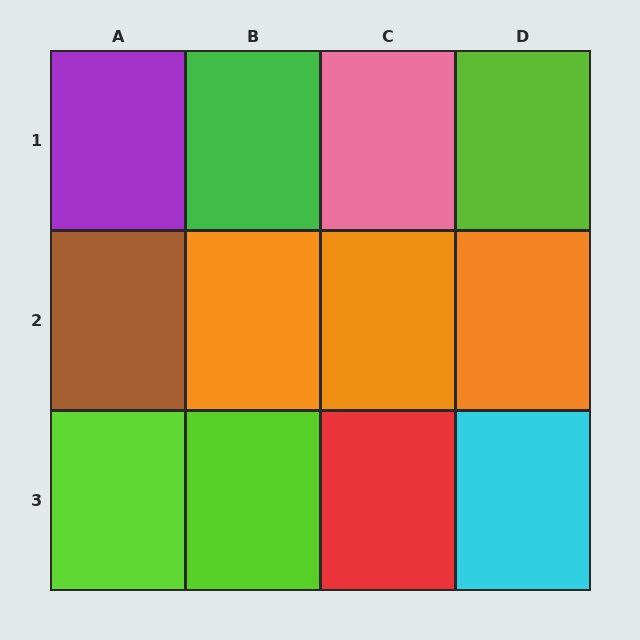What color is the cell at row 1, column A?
Purple.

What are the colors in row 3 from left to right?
Lime, lime, red, cyan.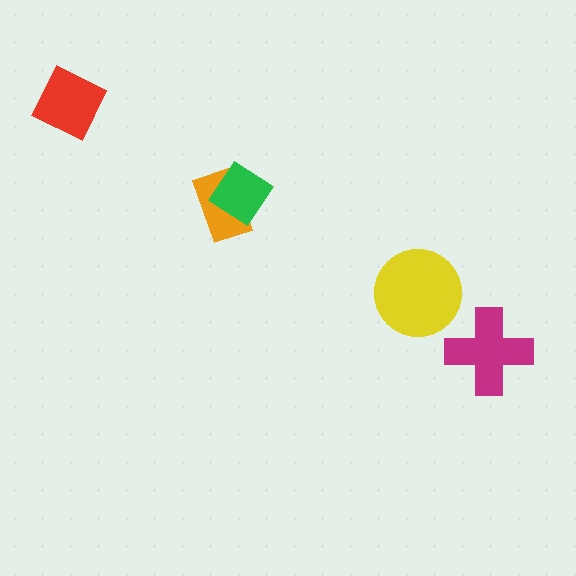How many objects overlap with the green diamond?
1 object overlaps with the green diamond.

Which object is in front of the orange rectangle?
The green diamond is in front of the orange rectangle.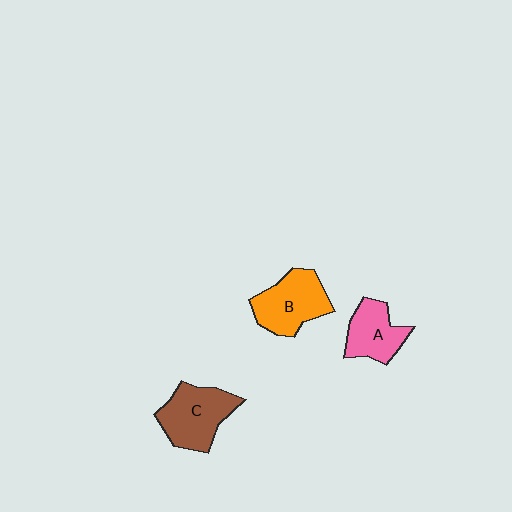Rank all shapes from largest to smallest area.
From largest to smallest: C (brown), B (orange), A (pink).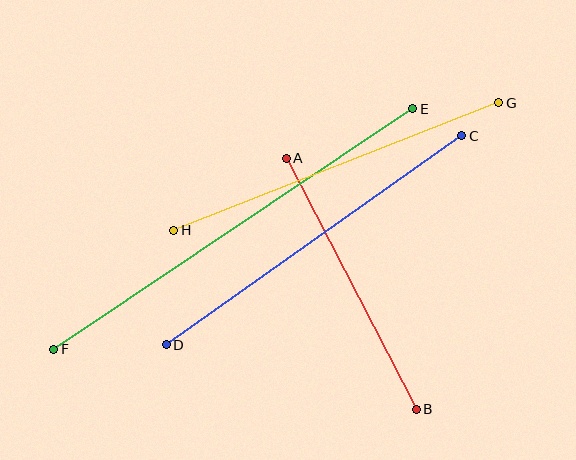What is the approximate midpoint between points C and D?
The midpoint is at approximately (314, 240) pixels.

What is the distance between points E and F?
The distance is approximately 432 pixels.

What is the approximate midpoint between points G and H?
The midpoint is at approximately (336, 167) pixels.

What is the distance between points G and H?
The distance is approximately 349 pixels.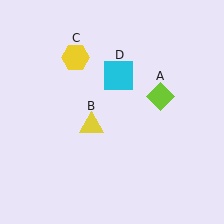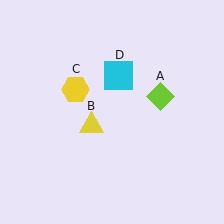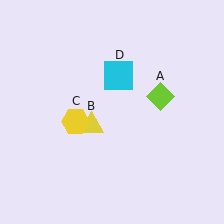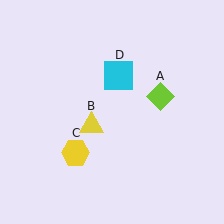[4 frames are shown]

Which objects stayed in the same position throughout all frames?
Lime diamond (object A) and yellow triangle (object B) and cyan square (object D) remained stationary.